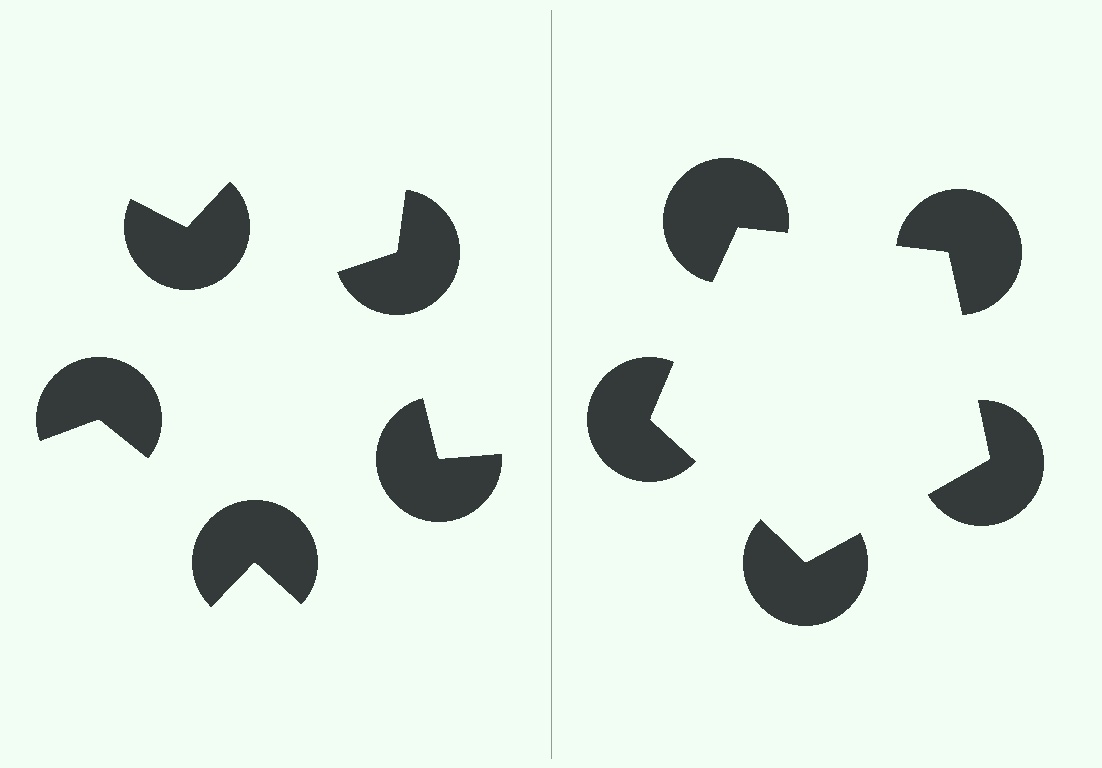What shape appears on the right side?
An illusory pentagon.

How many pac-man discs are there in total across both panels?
10 — 5 on each side.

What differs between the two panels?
The pac-man discs are positioned identically on both sides; only the wedge orientations differ. On the right they align to a pentagon; on the left they are misaligned.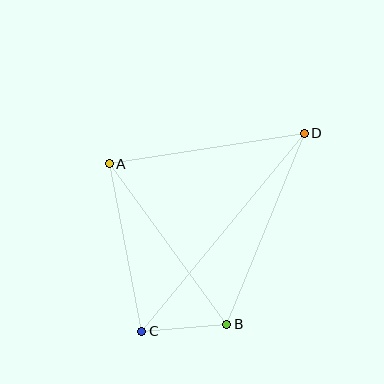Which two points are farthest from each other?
Points C and D are farthest from each other.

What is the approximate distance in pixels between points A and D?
The distance between A and D is approximately 197 pixels.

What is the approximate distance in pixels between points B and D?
The distance between B and D is approximately 206 pixels.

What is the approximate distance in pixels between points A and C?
The distance between A and C is approximately 171 pixels.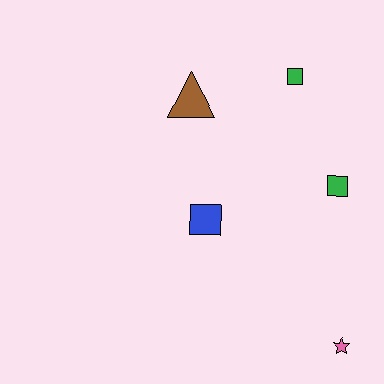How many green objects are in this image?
There are 2 green objects.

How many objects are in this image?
There are 5 objects.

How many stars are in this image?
There is 1 star.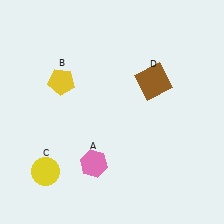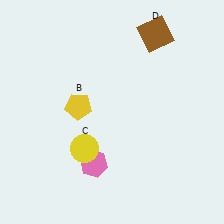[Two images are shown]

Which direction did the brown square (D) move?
The brown square (D) moved up.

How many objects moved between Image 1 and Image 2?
3 objects moved between the two images.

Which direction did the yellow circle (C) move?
The yellow circle (C) moved right.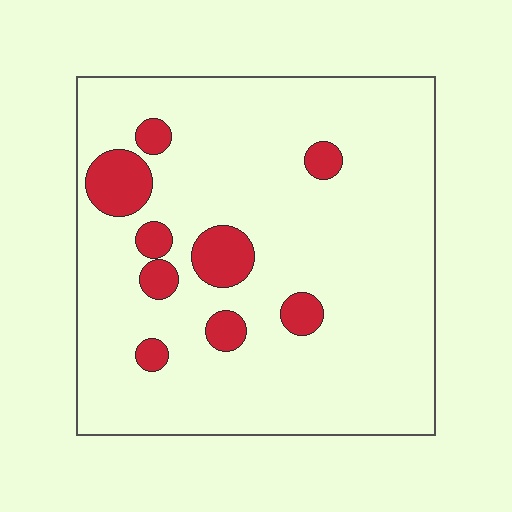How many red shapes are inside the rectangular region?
9.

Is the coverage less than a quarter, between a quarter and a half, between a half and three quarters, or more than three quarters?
Less than a quarter.